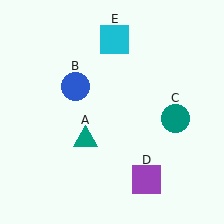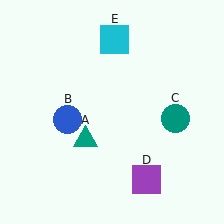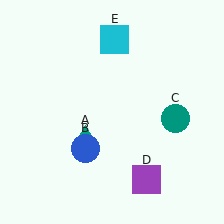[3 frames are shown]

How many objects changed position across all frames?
1 object changed position: blue circle (object B).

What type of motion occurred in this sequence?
The blue circle (object B) rotated counterclockwise around the center of the scene.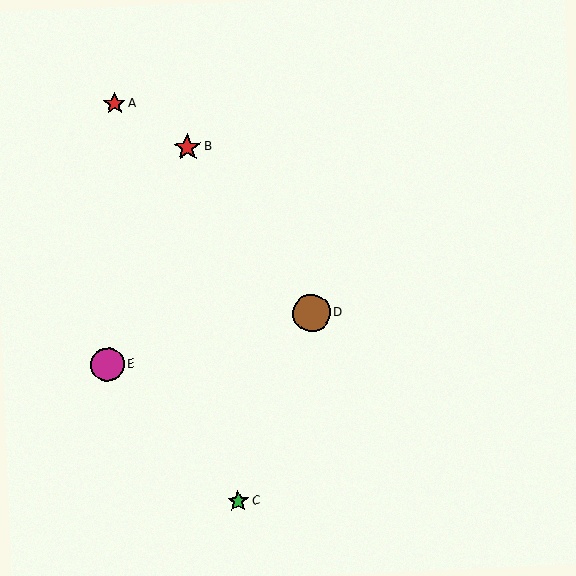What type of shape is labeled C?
Shape C is a green star.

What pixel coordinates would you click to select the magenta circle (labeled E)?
Click at (107, 365) to select the magenta circle E.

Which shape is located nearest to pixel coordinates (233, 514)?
The green star (labeled C) at (238, 501) is nearest to that location.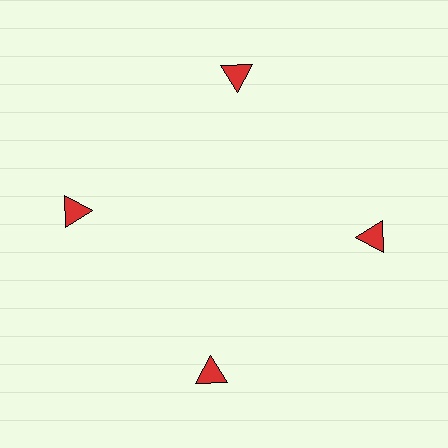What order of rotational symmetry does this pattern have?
This pattern has 4-fold rotational symmetry.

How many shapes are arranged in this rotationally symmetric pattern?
There are 4 shapes, arranged in 4 groups of 1.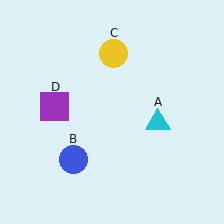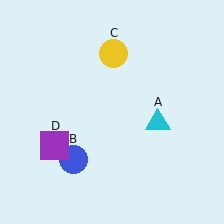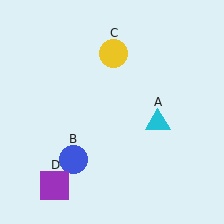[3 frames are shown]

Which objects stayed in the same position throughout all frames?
Cyan triangle (object A) and blue circle (object B) and yellow circle (object C) remained stationary.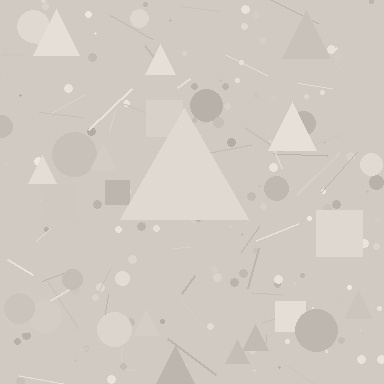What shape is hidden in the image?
A triangle is hidden in the image.